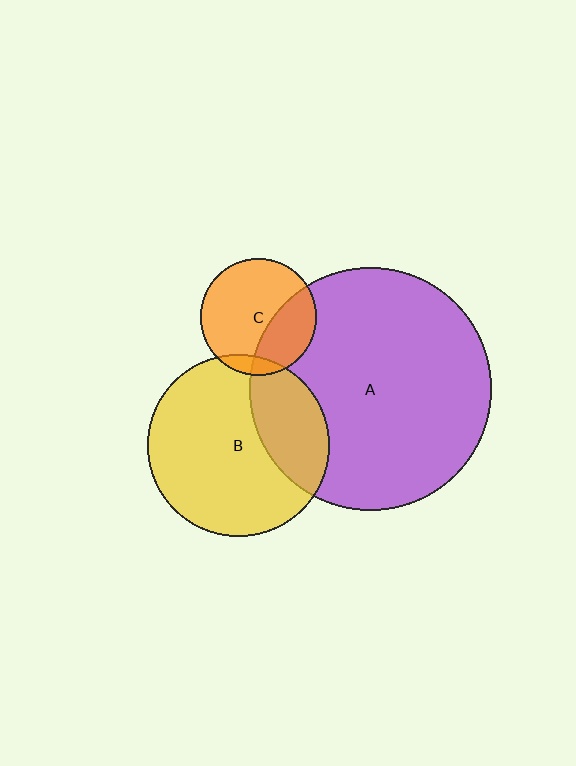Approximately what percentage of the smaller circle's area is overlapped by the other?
Approximately 10%.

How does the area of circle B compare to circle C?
Approximately 2.4 times.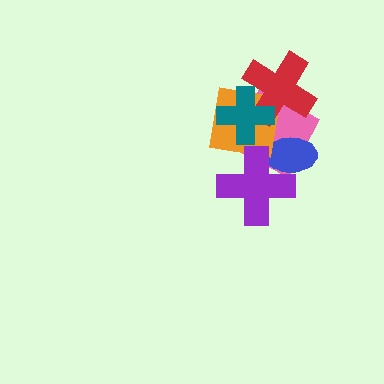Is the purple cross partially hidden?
No, no other shape covers it.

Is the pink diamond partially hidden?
Yes, it is partially covered by another shape.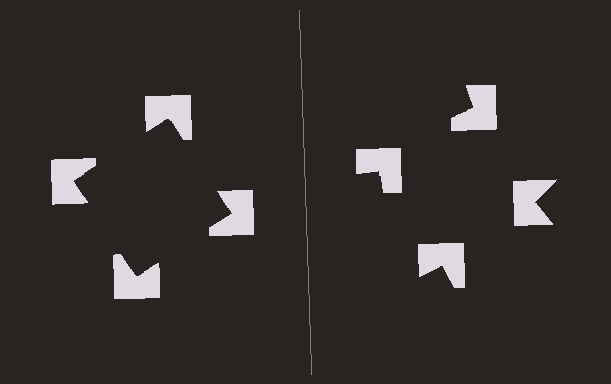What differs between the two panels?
The notched squares are positioned identically on both sides; only the wedge orientations differ. On the left they align to a square; on the right they are misaligned.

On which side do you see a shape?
An illusory square appears on the left side. On the right side the wedge cuts are rotated, so no coherent shape forms.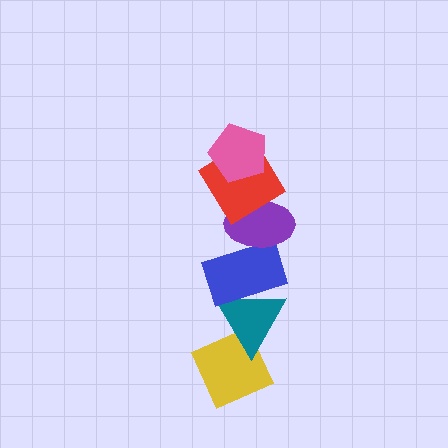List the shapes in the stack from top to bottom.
From top to bottom: the pink pentagon, the red diamond, the purple ellipse, the blue rectangle, the teal triangle, the yellow diamond.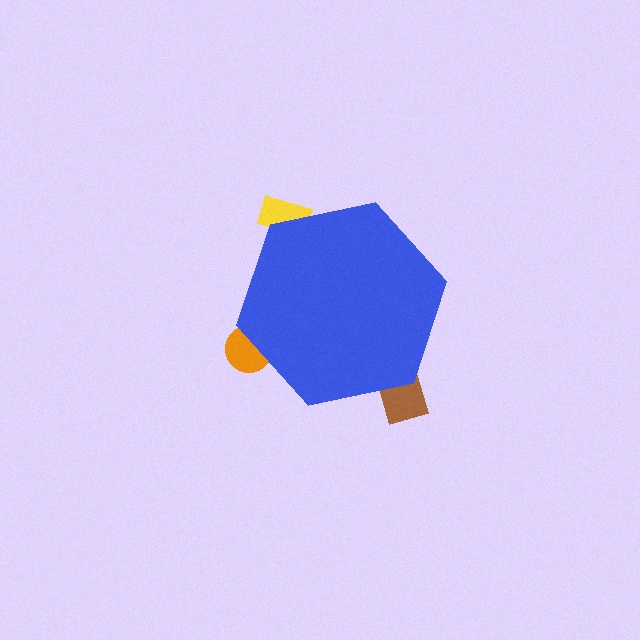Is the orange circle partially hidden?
Yes, the orange circle is partially hidden behind the blue hexagon.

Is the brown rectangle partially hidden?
Yes, the brown rectangle is partially hidden behind the blue hexagon.